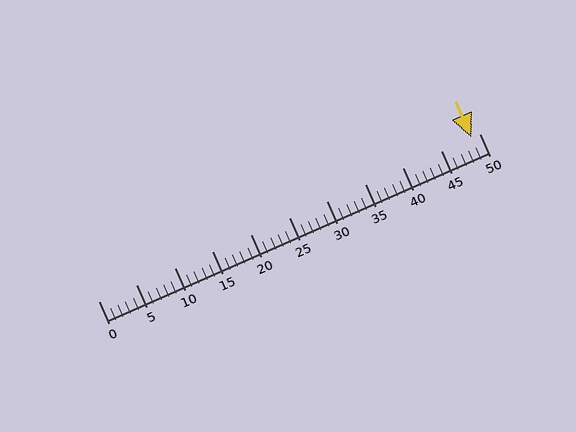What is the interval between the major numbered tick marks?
The major tick marks are spaced 5 units apart.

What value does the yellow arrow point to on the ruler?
The yellow arrow points to approximately 49.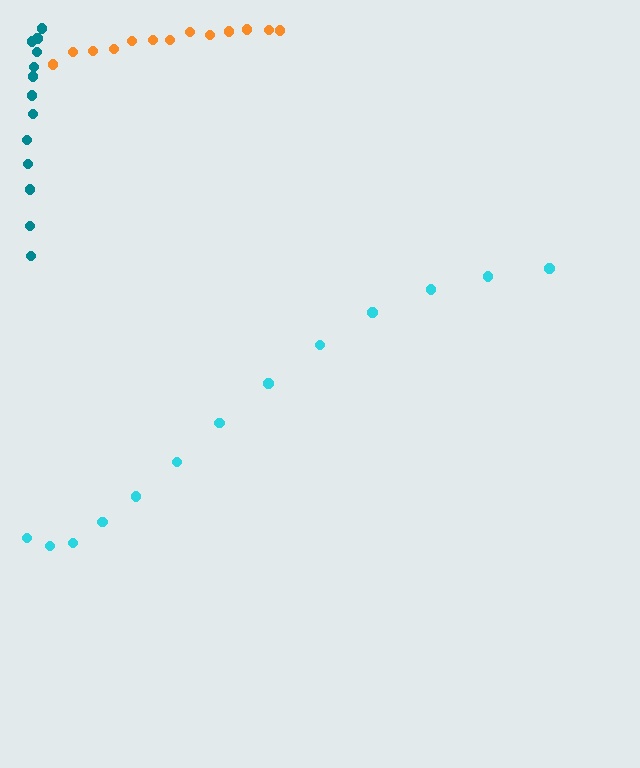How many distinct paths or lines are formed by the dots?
There are 3 distinct paths.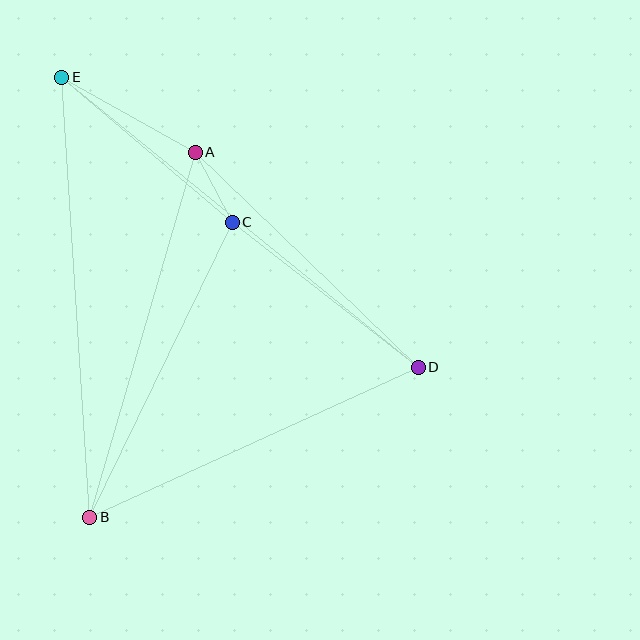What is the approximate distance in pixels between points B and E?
The distance between B and E is approximately 441 pixels.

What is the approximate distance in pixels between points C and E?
The distance between C and E is approximately 224 pixels.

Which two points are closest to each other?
Points A and C are closest to each other.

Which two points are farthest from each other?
Points D and E are farthest from each other.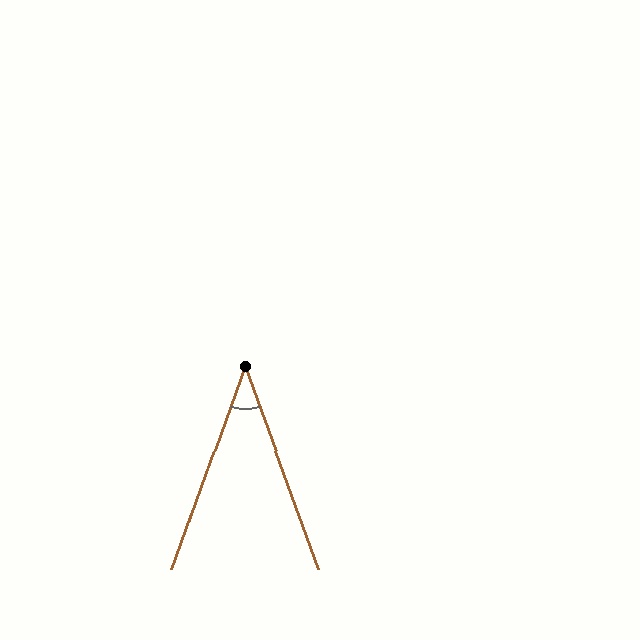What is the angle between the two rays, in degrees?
Approximately 40 degrees.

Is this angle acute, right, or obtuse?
It is acute.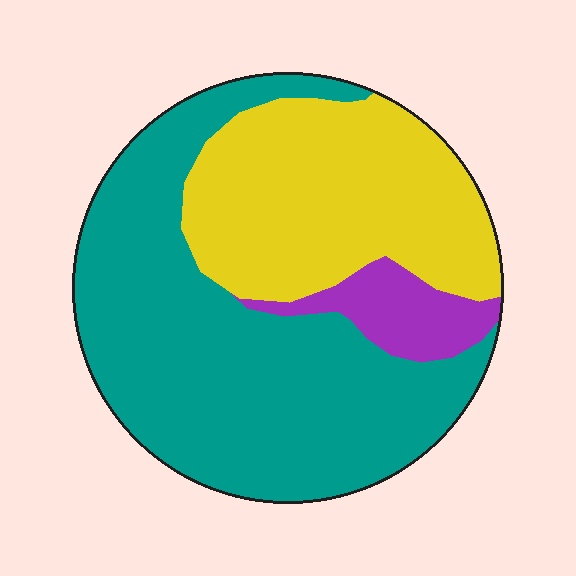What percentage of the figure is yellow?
Yellow takes up between a quarter and a half of the figure.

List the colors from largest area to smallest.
From largest to smallest: teal, yellow, purple.